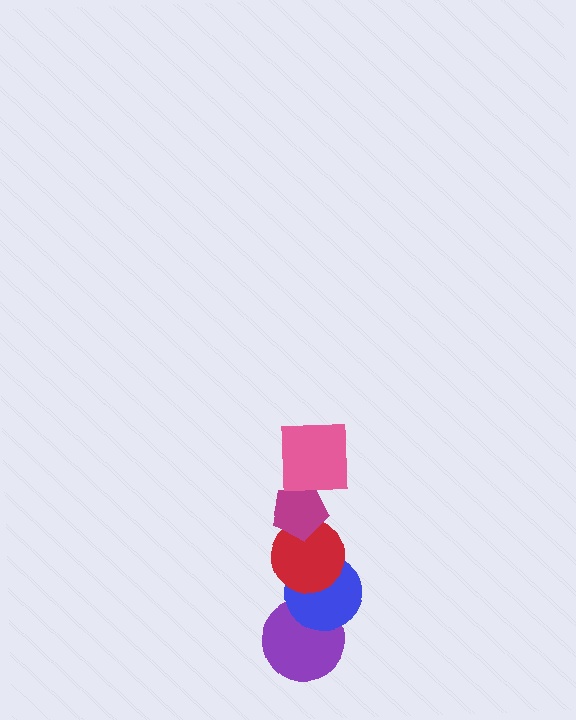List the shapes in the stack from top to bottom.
From top to bottom: the pink square, the magenta pentagon, the red circle, the blue circle, the purple circle.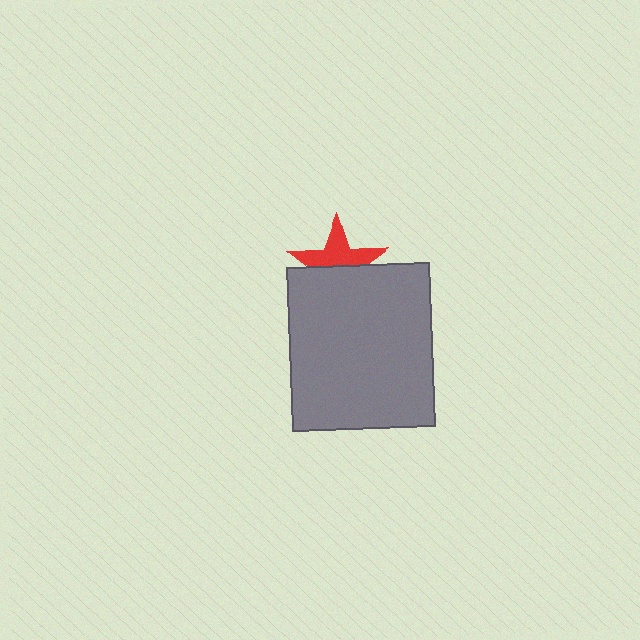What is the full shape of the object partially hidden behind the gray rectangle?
The partially hidden object is a red star.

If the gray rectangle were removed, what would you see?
You would see the complete red star.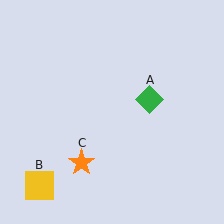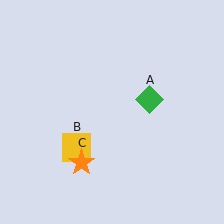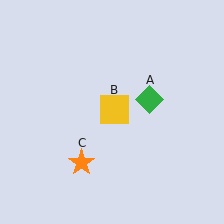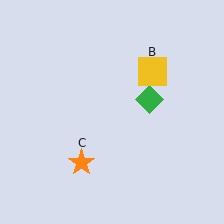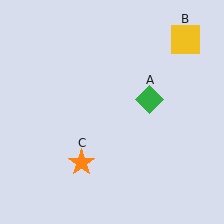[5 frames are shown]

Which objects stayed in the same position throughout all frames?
Green diamond (object A) and orange star (object C) remained stationary.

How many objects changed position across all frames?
1 object changed position: yellow square (object B).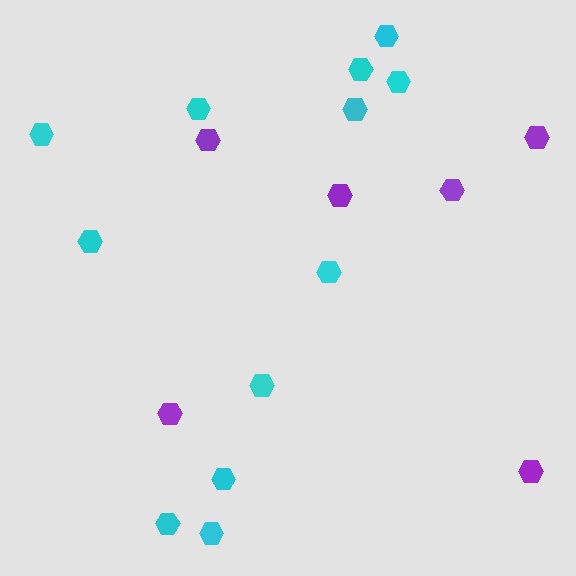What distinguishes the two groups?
There are 2 groups: one group of purple hexagons (6) and one group of cyan hexagons (12).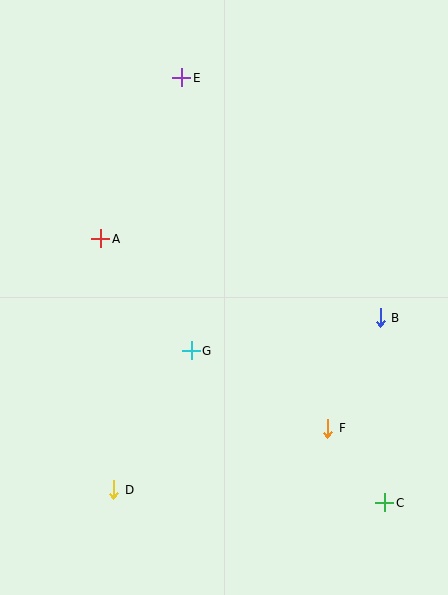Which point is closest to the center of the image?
Point G at (191, 351) is closest to the center.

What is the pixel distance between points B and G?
The distance between B and G is 192 pixels.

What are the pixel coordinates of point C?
Point C is at (385, 503).